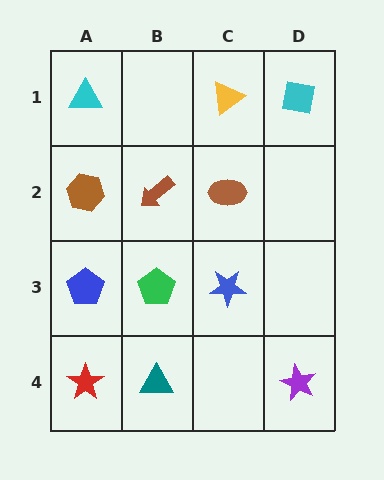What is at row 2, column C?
A brown ellipse.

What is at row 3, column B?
A green pentagon.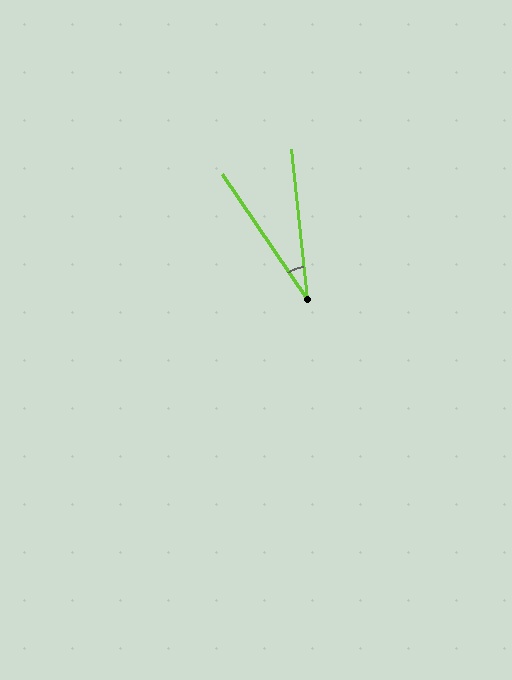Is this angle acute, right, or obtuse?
It is acute.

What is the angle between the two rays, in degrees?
Approximately 28 degrees.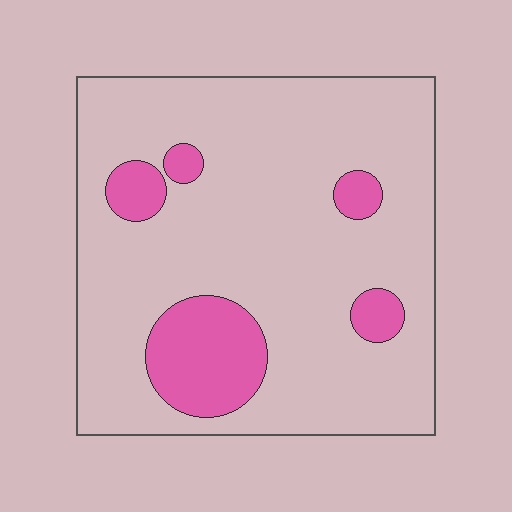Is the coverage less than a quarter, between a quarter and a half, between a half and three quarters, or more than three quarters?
Less than a quarter.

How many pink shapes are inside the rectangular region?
5.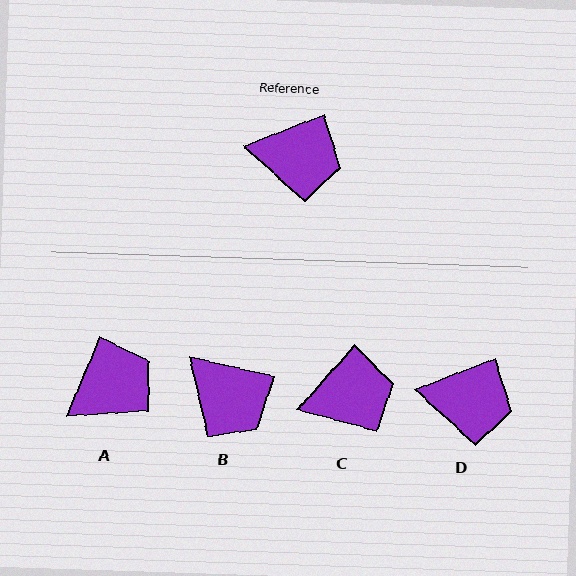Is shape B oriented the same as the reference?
No, it is off by about 35 degrees.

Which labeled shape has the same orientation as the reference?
D.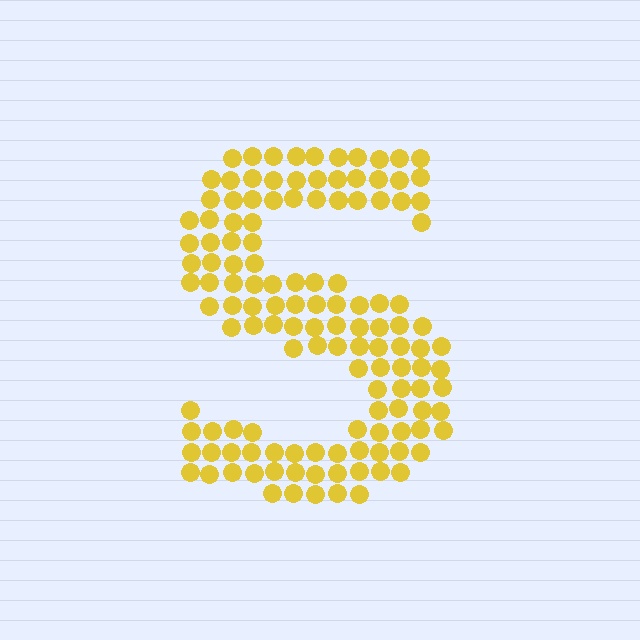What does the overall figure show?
The overall figure shows the letter S.